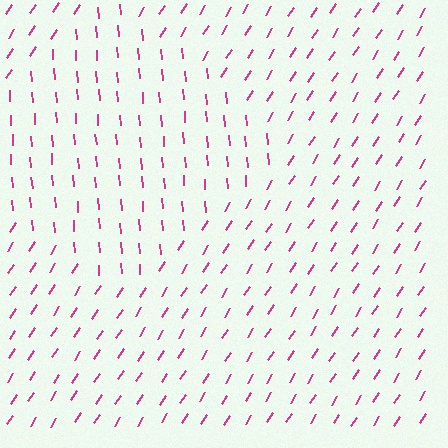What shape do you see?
I see a diamond.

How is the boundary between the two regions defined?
The boundary is defined purely by a change in line orientation (approximately 37 degrees difference). All lines are the same color and thickness.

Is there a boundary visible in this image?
Yes, there is a texture boundary formed by a change in line orientation.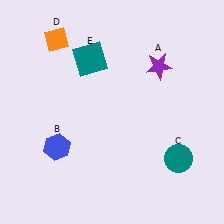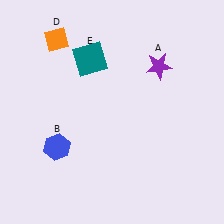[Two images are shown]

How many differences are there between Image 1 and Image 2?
There is 1 difference between the two images.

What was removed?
The teal circle (C) was removed in Image 2.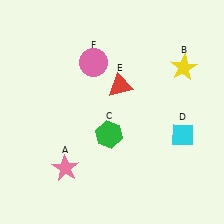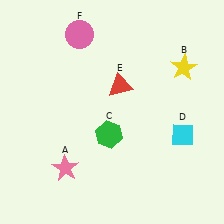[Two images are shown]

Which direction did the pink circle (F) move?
The pink circle (F) moved up.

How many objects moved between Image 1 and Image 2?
1 object moved between the two images.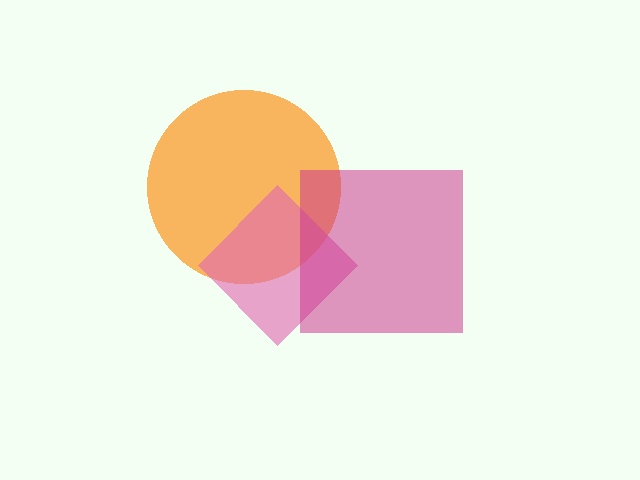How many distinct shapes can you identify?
There are 3 distinct shapes: an orange circle, a pink diamond, a magenta square.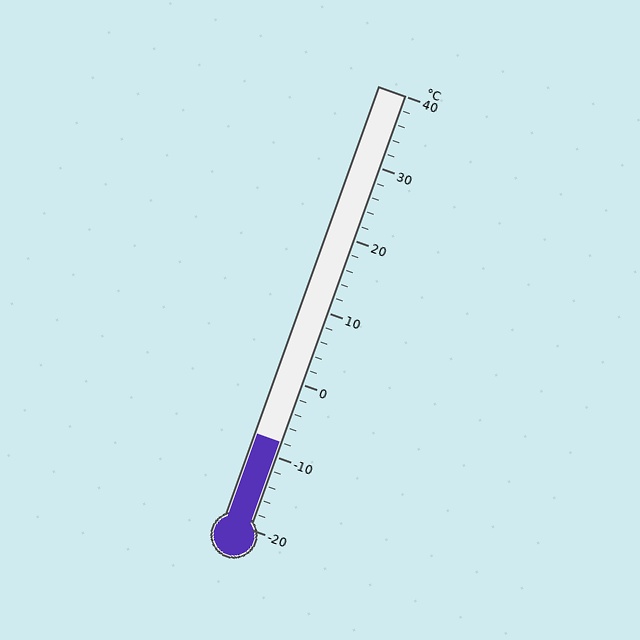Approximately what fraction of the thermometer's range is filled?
The thermometer is filled to approximately 20% of its range.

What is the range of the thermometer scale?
The thermometer scale ranges from -20°C to 40°C.